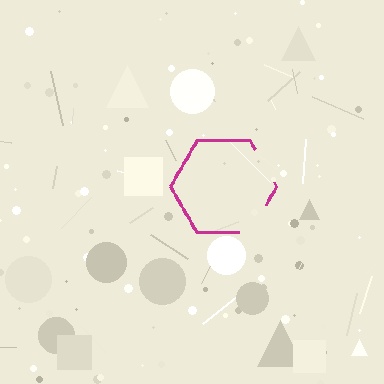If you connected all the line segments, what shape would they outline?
They would outline a hexagon.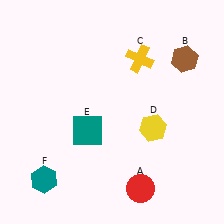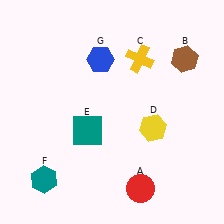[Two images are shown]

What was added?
A blue hexagon (G) was added in Image 2.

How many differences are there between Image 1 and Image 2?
There is 1 difference between the two images.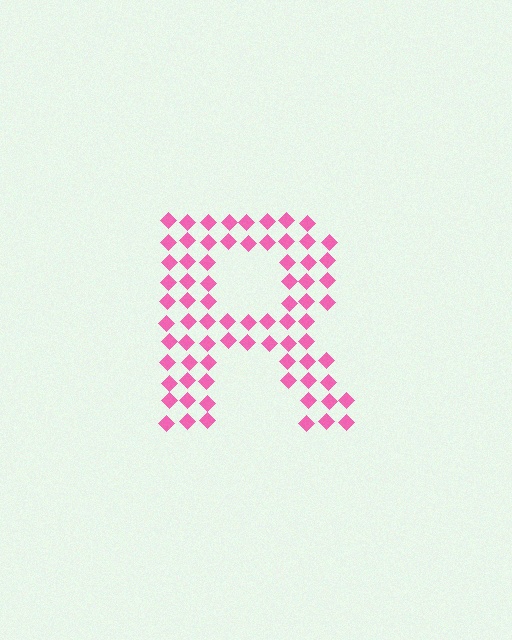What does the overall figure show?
The overall figure shows the letter R.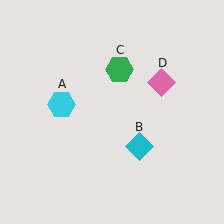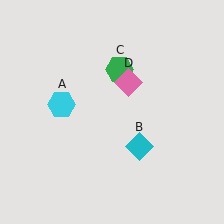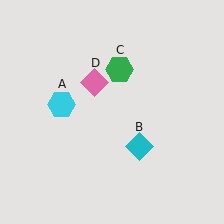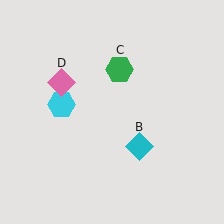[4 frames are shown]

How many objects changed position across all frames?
1 object changed position: pink diamond (object D).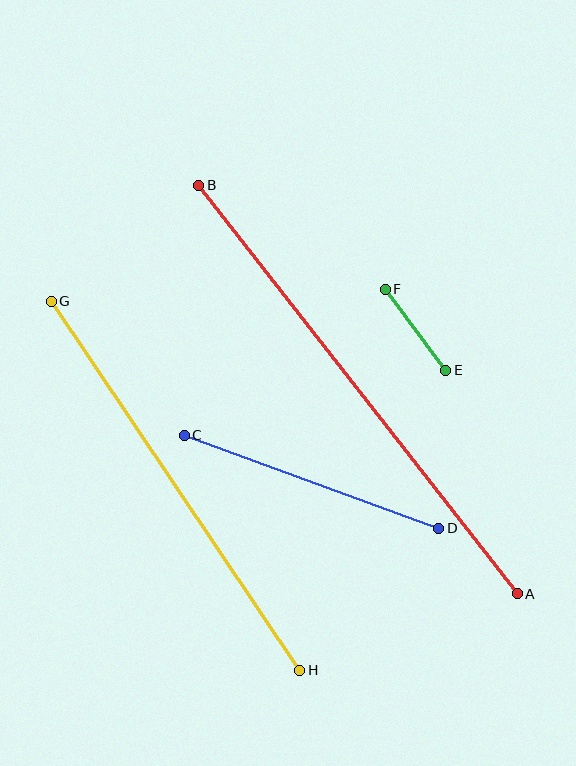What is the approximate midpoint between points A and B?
The midpoint is at approximately (358, 389) pixels.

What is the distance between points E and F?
The distance is approximately 101 pixels.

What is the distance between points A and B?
The distance is approximately 518 pixels.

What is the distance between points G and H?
The distance is approximately 444 pixels.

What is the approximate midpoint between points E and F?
The midpoint is at approximately (415, 330) pixels.